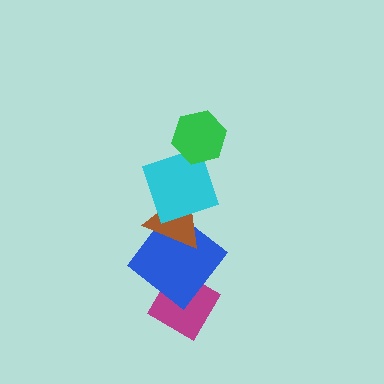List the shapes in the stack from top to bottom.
From top to bottom: the green hexagon, the cyan square, the brown triangle, the blue diamond, the magenta diamond.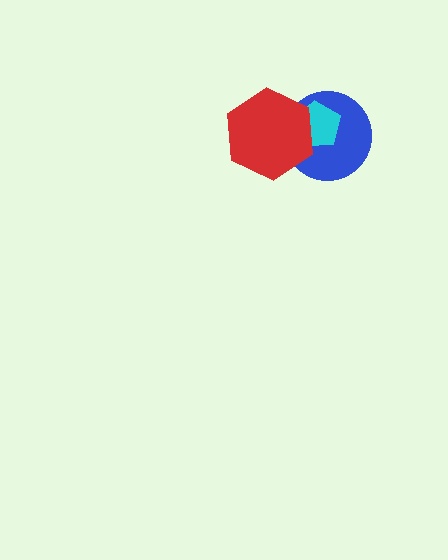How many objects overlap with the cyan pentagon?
2 objects overlap with the cyan pentagon.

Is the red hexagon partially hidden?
No, no other shape covers it.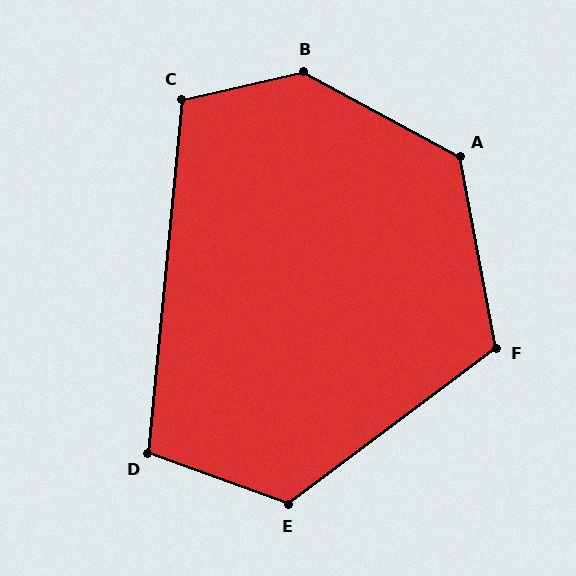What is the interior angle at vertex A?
Approximately 129 degrees (obtuse).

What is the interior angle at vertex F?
Approximately 116 degrees (obtuse).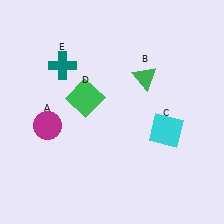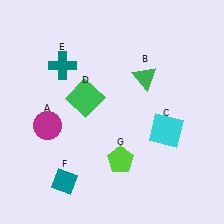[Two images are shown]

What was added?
A teal diamond (F), a lime pentagon (G) were added in Image 2.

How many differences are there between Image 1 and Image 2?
There are 2 differences between the two images.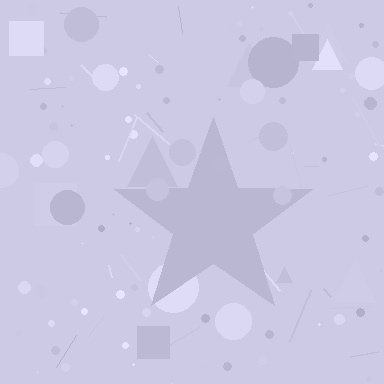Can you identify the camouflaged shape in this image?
The camouflaged shape is a star.